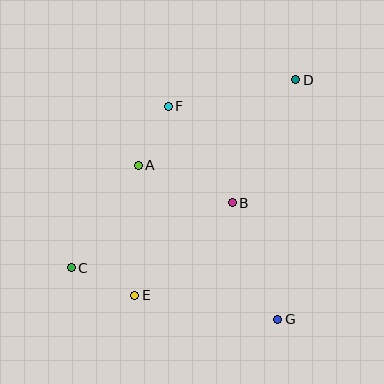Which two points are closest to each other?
Points A and F are closest to each other.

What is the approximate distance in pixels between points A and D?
The distance between A and D is approximately 179 pixels.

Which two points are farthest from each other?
Points C and D are farthest from each other.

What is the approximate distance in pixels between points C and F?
The distance between C and F is approximately 188 pixels.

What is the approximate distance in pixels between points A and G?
The distance between A and G is approximately 208 pixels.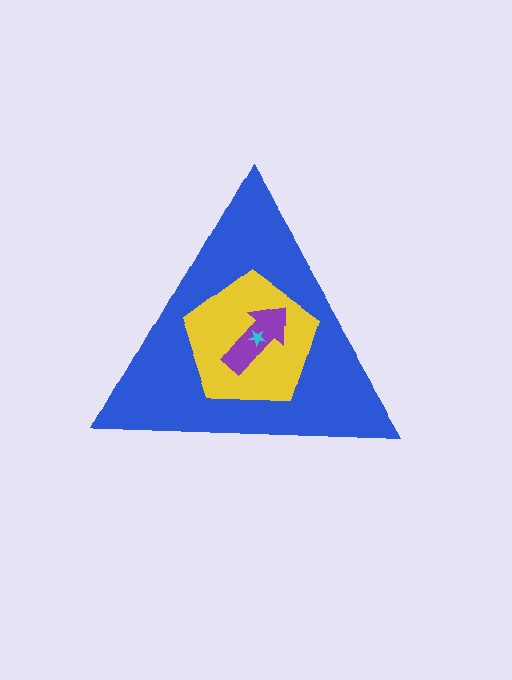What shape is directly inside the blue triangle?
The yellow pentagon.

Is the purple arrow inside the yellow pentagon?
Yes.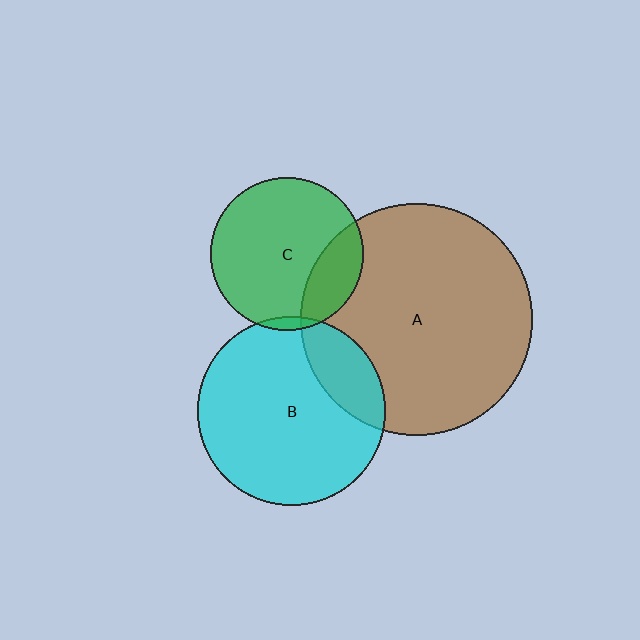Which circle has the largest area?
Circle A (brown).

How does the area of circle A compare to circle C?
Approximately 2.3 times.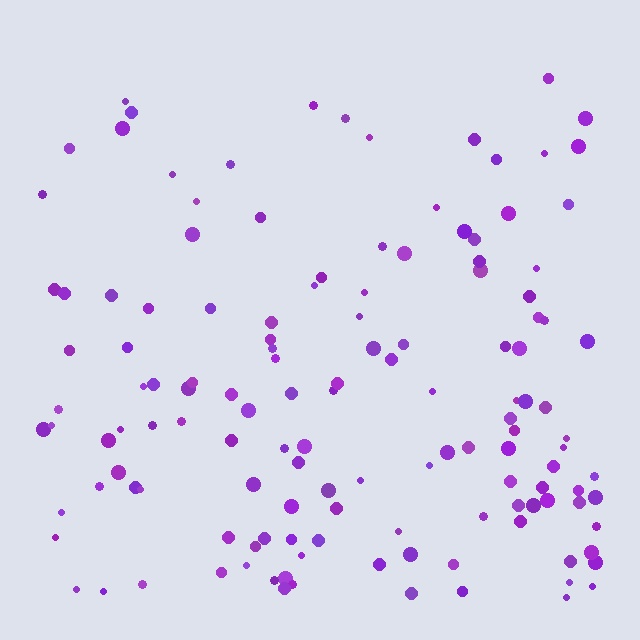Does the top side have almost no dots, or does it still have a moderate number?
Still a moderate number, just noticeably fewer than the bottom.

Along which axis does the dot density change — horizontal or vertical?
Vertical.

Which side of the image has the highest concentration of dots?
The bottom.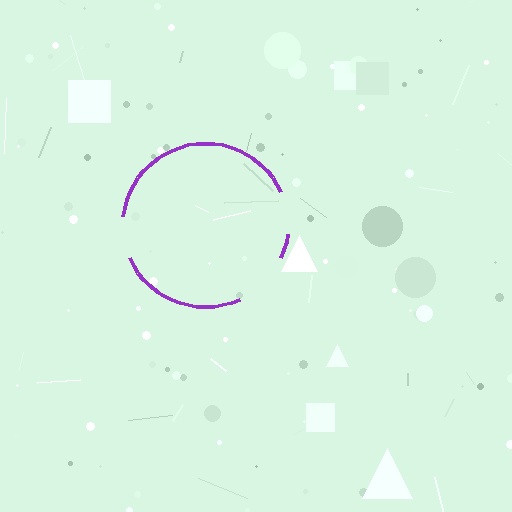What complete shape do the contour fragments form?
The contour fragments form a circle.